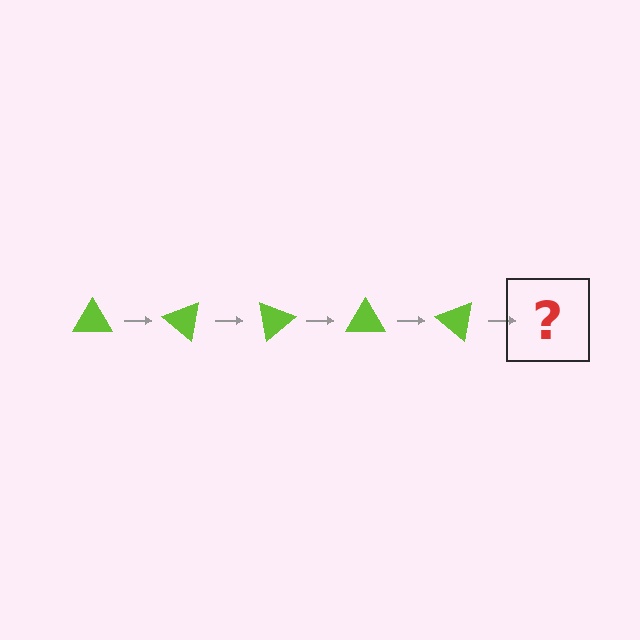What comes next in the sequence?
The next element should be a lime triangle rotated 200 degrees.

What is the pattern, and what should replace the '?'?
The pattern is that the triangle rotates 40 degrees each step. The '?' should be a lime triangle rotated 200 degrees.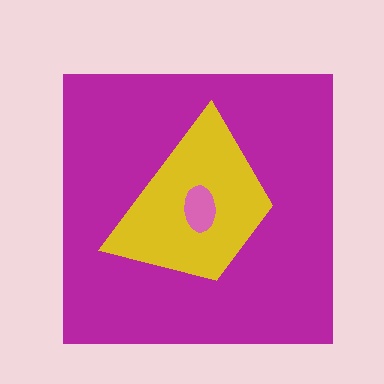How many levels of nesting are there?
3.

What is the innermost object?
The pink ellipse.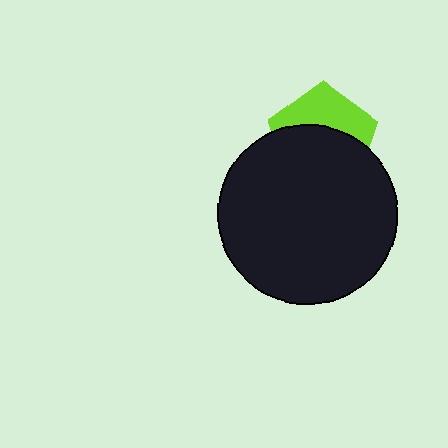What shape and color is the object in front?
The object in front is a black circle.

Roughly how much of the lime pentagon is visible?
A small part of it is visible (roughly 40%).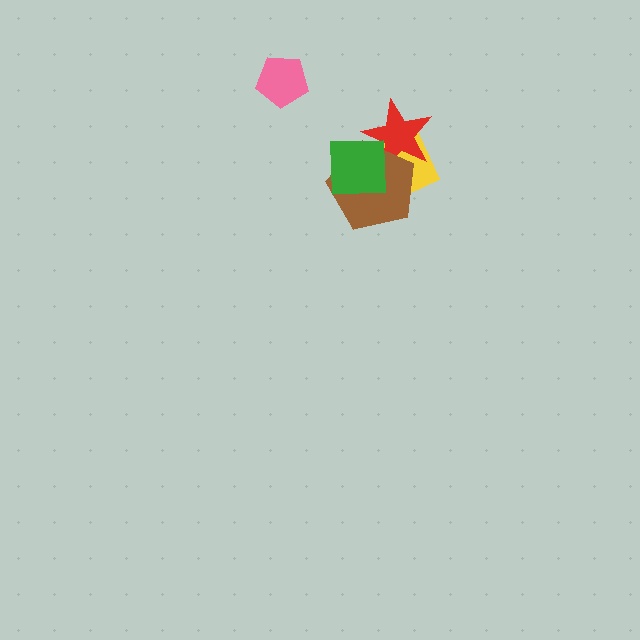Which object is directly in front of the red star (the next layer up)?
The brown pentagon is directly in front of the red star.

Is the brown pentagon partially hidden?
Yes, it is partially covered by another shape.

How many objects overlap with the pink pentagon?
0 objects overlap with the pink pentagon.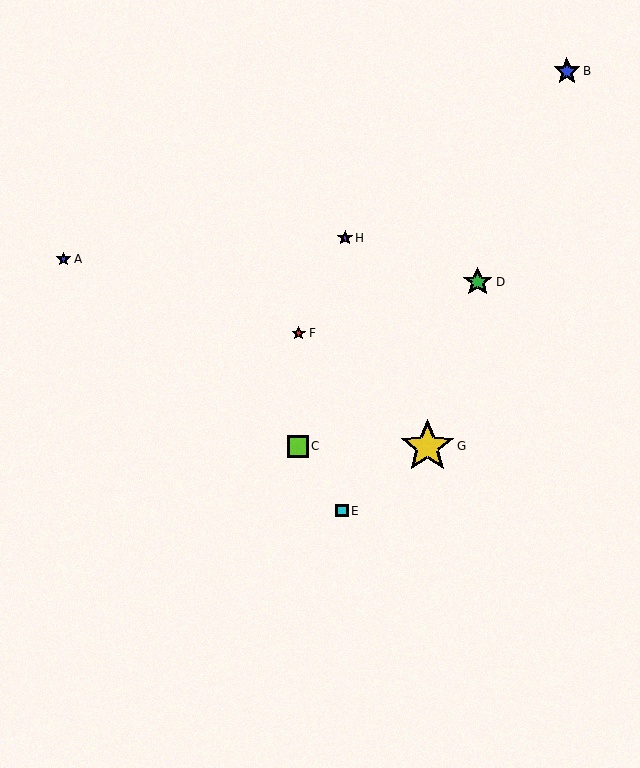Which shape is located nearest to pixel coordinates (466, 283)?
The green star (labeled D) at (478, 282) is nearest to that location.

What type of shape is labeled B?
Shape B is a blue star.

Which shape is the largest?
The yellow star (labeled G) is the largest.